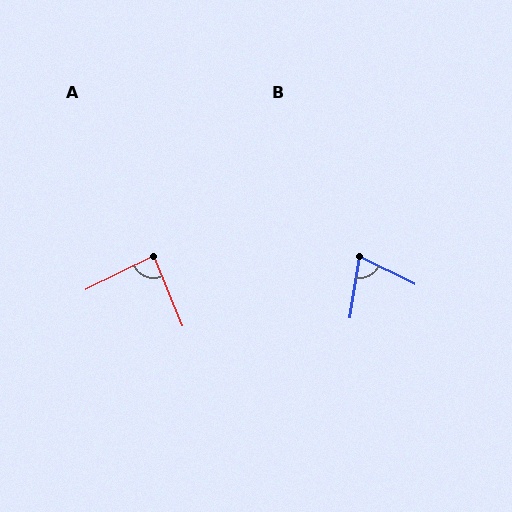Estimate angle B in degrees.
Approximately 72 degrees.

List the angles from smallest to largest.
B (72°), A (86°).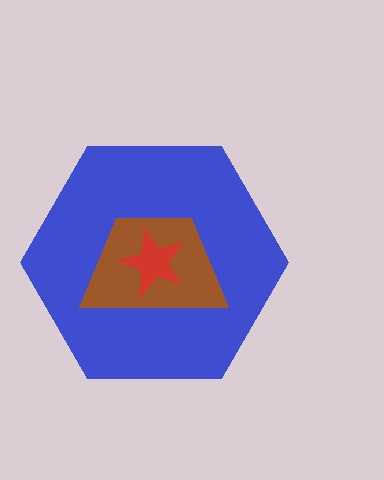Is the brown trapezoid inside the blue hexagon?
Yes.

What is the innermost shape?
The red star.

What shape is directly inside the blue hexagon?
The brown trapezoid.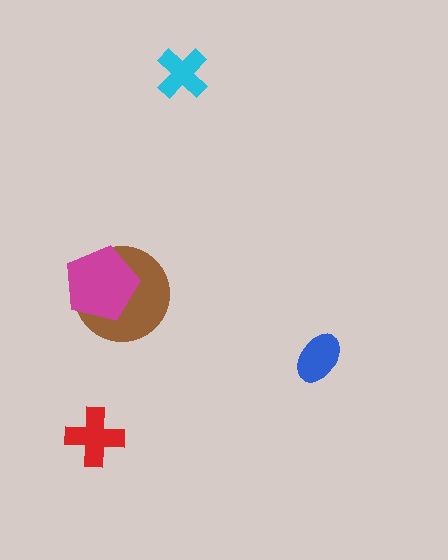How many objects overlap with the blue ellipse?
0 objects overlap with the blue ellipse.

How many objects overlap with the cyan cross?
0 objects overlap with the cyan cross.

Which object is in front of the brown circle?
The magenta pentagon is in front of the brown circle.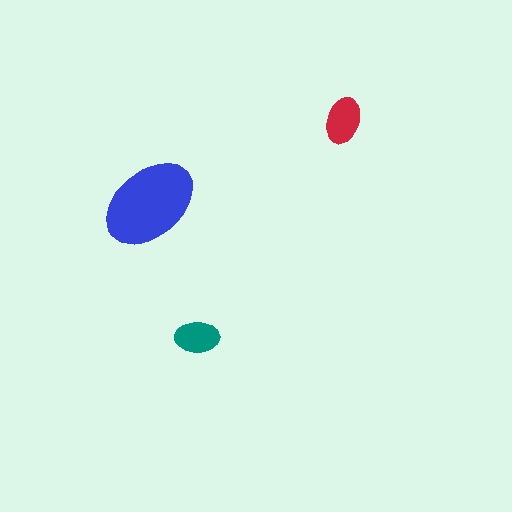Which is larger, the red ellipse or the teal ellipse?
The red one.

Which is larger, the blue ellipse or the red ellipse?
The blue one.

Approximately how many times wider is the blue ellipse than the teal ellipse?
About 2 times wider.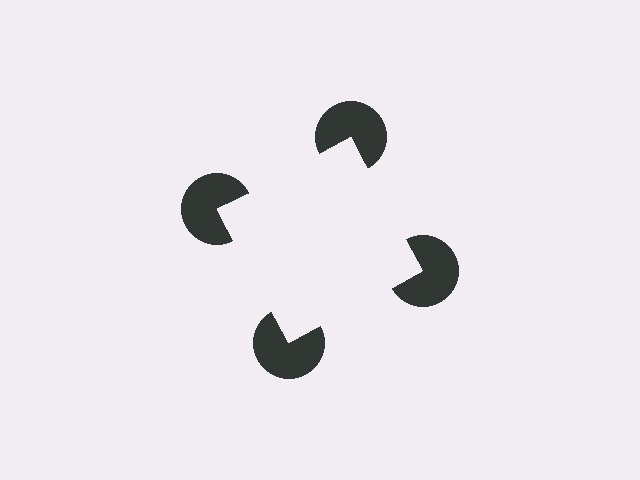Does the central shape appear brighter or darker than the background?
It typically appears slightly brighter than the background, even though no actual brightness change is drawn.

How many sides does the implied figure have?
4 sides.